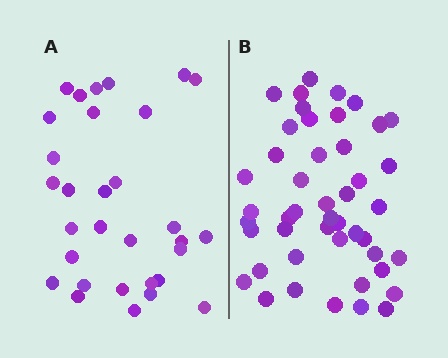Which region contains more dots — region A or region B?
Region B (the right region) has more dots.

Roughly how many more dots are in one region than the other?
Region B has approximately 15 more dots than region A.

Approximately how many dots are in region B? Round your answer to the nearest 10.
About 50 dots. (The exact count is 46, which rounds to 50.)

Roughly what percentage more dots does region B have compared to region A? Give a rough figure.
About 50% more.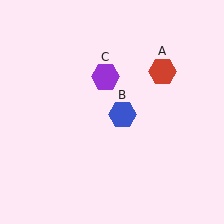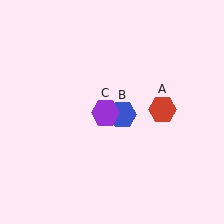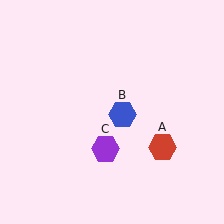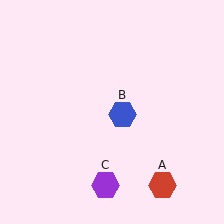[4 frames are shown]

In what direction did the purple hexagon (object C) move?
The purple hexagon (object C) moved down.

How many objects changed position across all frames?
2 objects changed position: red hexagon (object A), purple hexagon (object C).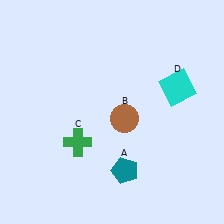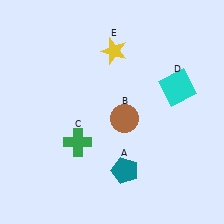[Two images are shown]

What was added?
A yellow star (E) was added in Image 2.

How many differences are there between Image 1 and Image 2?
There is 1 difference between the two images.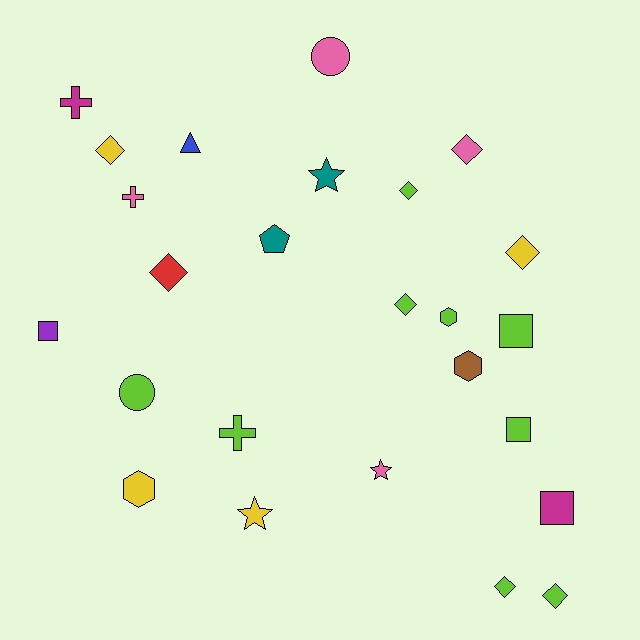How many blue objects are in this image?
There is 1 blue object.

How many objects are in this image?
There are 25 objects.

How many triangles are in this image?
There is 1 triangle.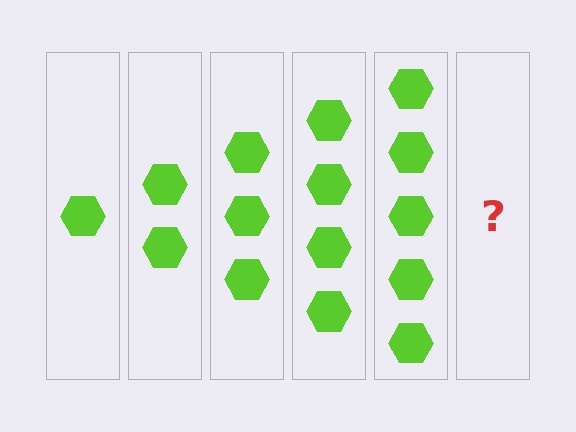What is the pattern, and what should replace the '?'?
The pattern is that each step adds one more hexagon. The '?' should be 6 hexagons.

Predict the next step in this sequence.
The next step is 6 hexagons.